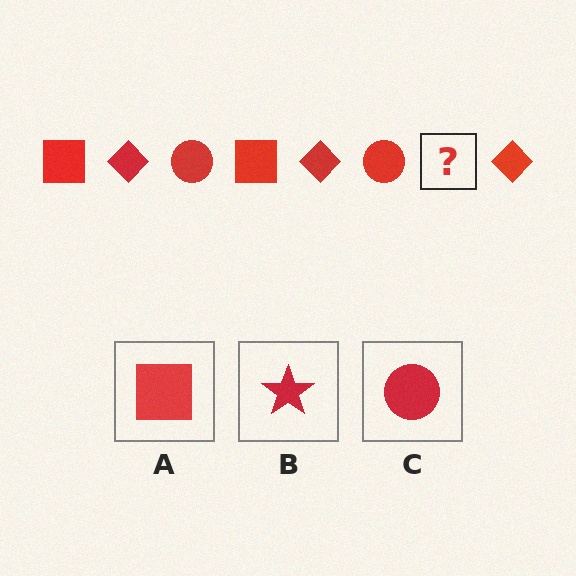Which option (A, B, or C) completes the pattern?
A.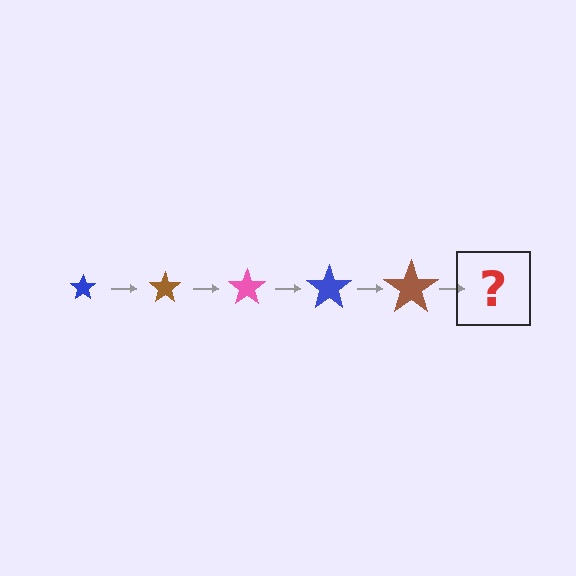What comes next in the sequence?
The next element should be a pink star, larger than the previous one.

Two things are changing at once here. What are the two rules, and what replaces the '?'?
The two rules are that the star grows larger each step and the color cycles through blue, brown, and pink. The '?' should be a pink star, larger than the previous one.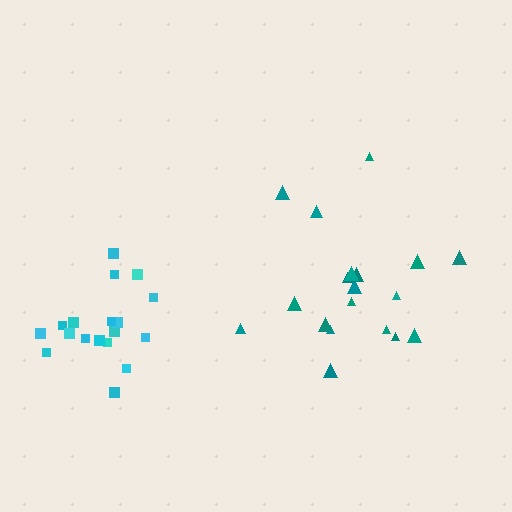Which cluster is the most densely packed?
Cyan.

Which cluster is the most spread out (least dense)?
Teal.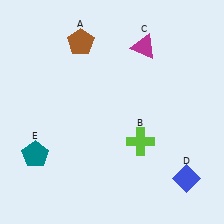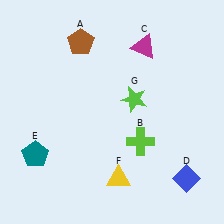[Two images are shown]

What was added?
A yellow triangle (F), a lime star (G) were added in Image 2.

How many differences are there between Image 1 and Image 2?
There are 2 differences between the two images.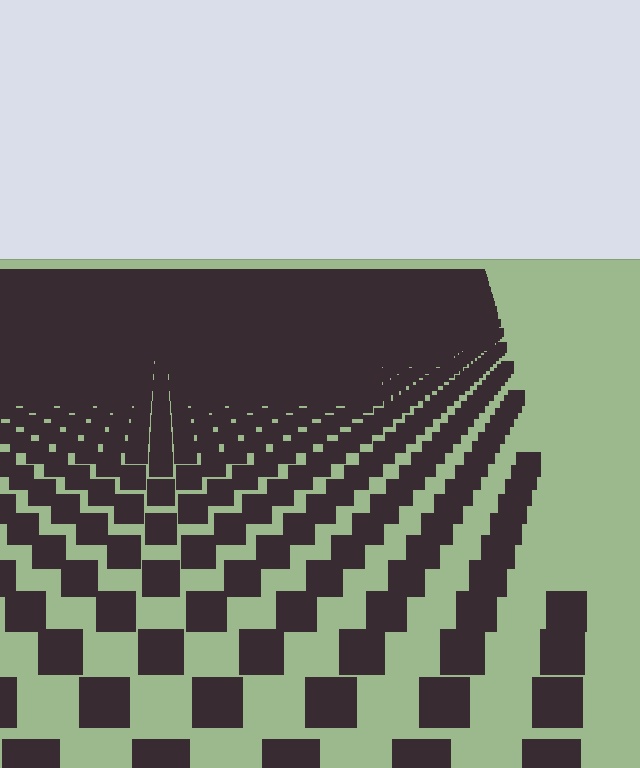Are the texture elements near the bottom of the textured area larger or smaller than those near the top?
Larger. Near the bottom, elements are closer to the viewer and appear at a bigger on-screen size.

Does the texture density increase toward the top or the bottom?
Density increases toward the top.